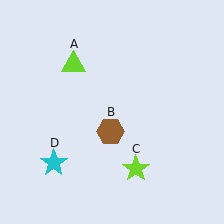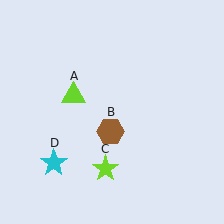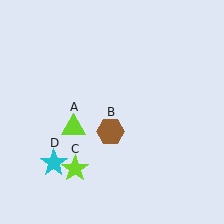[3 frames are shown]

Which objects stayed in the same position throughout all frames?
Brown hexagon (object B) and cyan star (object D) remained stationary.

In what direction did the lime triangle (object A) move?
The lime triangle (object A) moved down.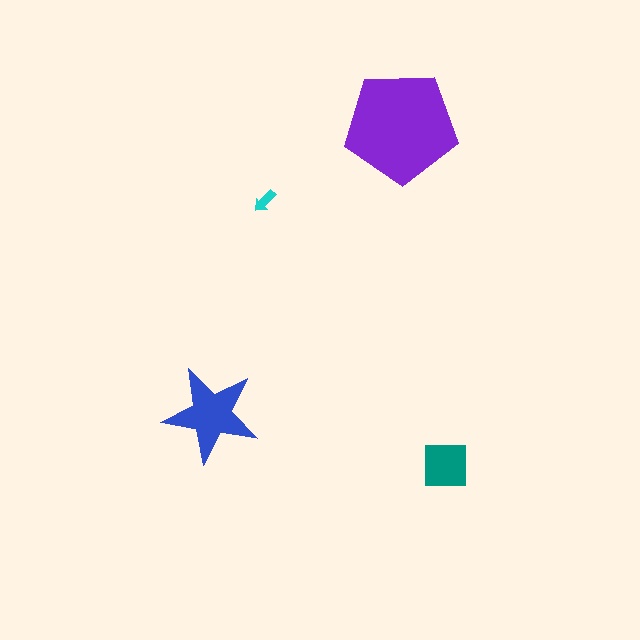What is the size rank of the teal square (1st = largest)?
3rd.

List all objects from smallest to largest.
The cyan arrow, the teal square, the blue star, the purple pentagon.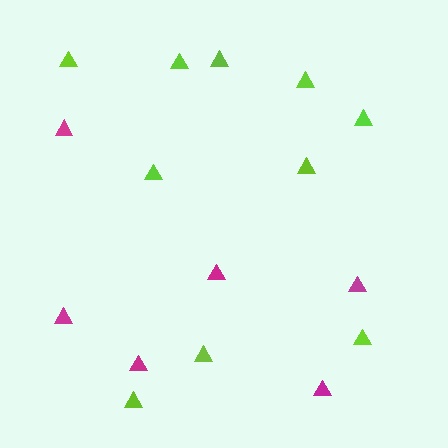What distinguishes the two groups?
There are 2 groups: one group of lime triangles (10) and one group of magenta triangles (6).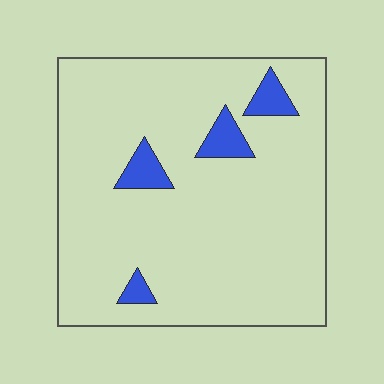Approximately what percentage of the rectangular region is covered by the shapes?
Approximately 10%.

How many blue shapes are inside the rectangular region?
4.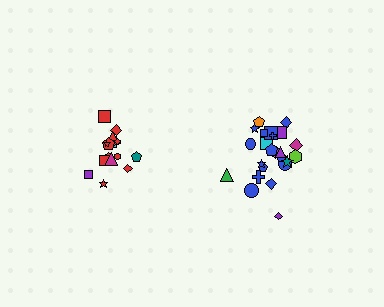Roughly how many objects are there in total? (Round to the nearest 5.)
Roughly 45 objects in total.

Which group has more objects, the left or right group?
The right group.